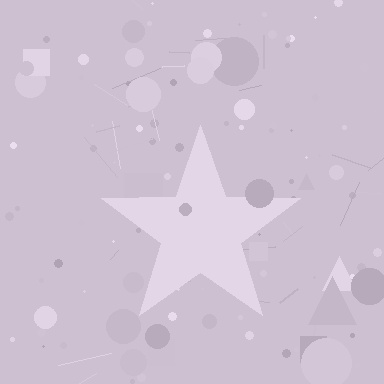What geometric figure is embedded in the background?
A star is embedded in the background.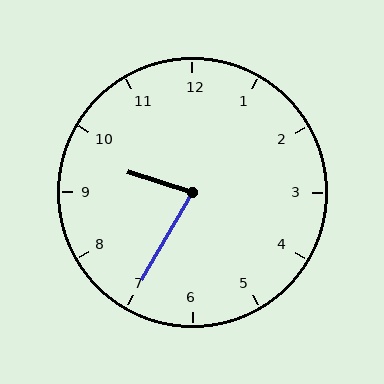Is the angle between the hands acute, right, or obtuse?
It is acute.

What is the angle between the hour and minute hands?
Approximately 78 degrees.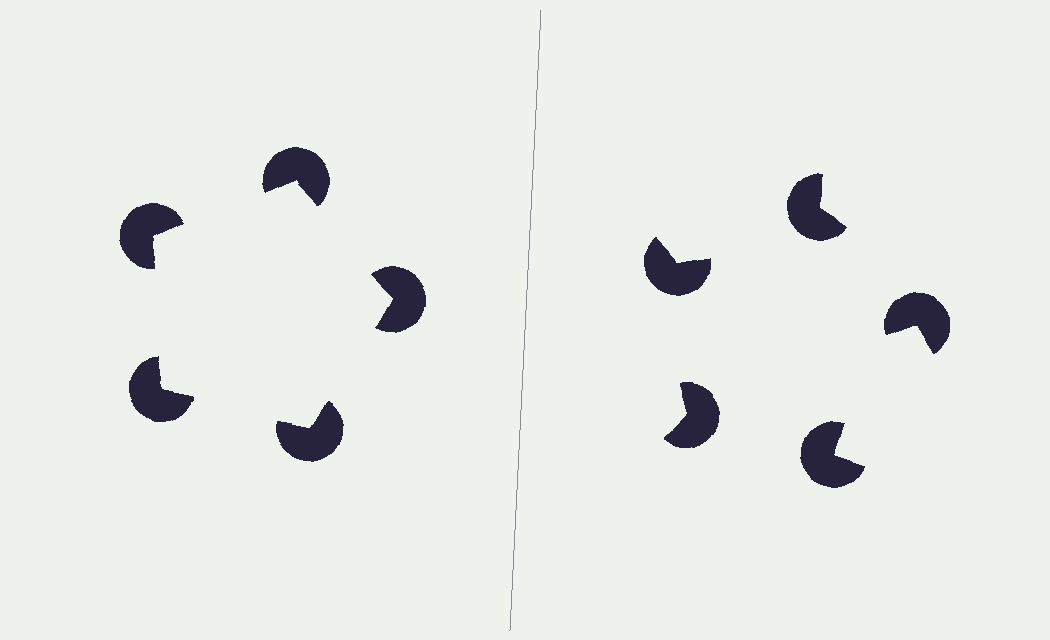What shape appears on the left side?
An illusory pentagon.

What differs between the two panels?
The pac-man discs are positioned identically on both sides; only the wedge orientations differ. On the left they align to a pentagon; on the right they are misaligned.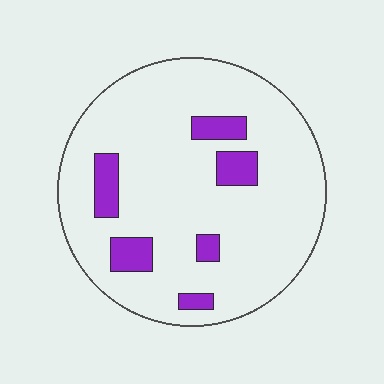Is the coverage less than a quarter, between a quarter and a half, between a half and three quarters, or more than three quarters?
Less than a quarter.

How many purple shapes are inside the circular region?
6.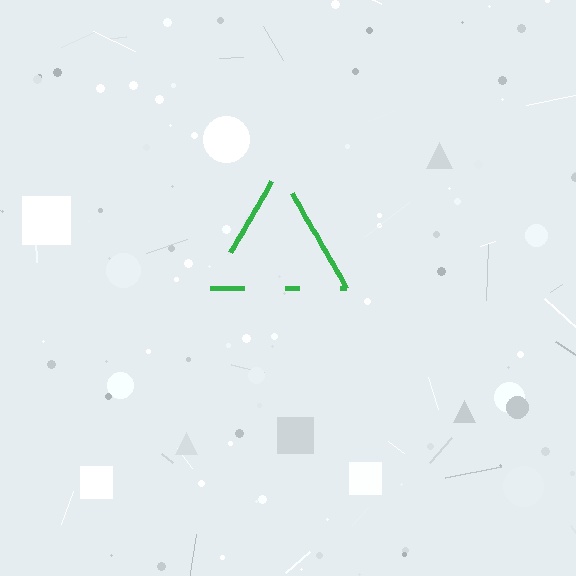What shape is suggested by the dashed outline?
The dashed outline suggests a triangle.